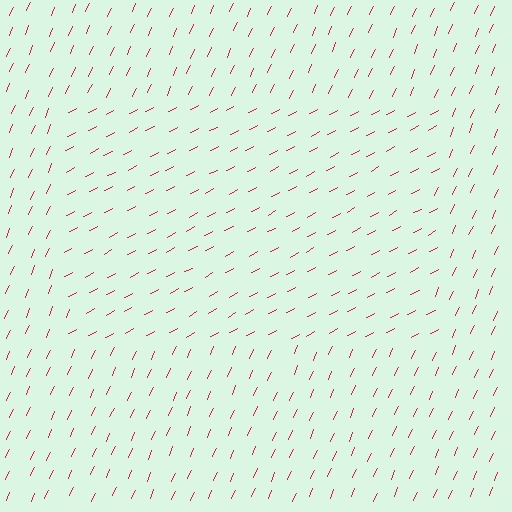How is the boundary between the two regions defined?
The boundary is defined purely by a change in line orientation (approximately 38 degrees difference). All lines are the same color and thickness.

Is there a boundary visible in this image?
Yes, there is a texture boundary formed by a change in line orientation.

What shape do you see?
I see a rectangle.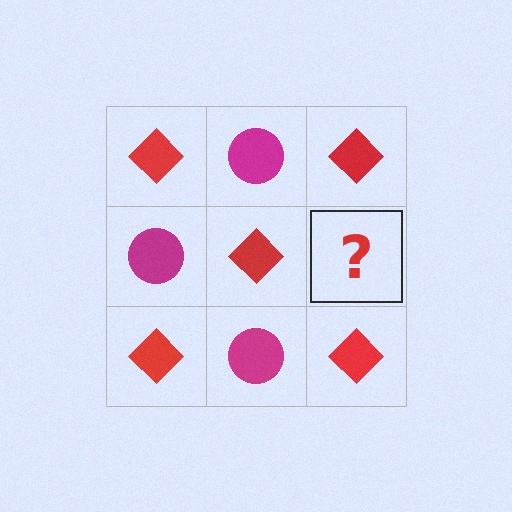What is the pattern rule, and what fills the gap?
The rule is that it alternates red diamond and magenta circle in a checkerboard pattern. The gap should be filled with a magenta circle.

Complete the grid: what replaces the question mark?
The question mark should be replaced with a magenta circle.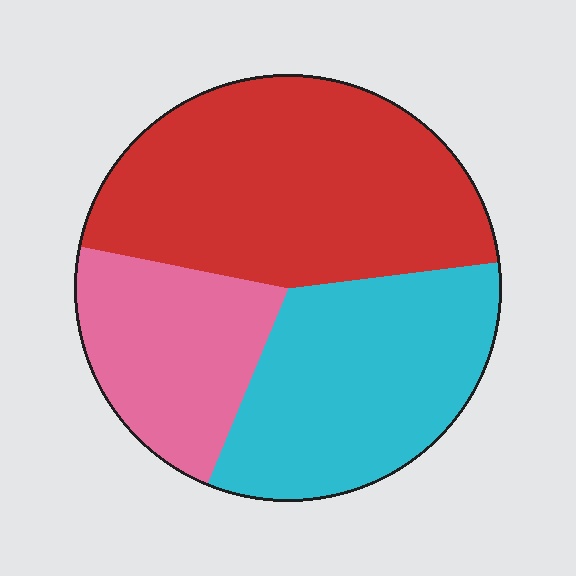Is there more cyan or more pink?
Cyan.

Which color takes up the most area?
Red, at roughly 45%.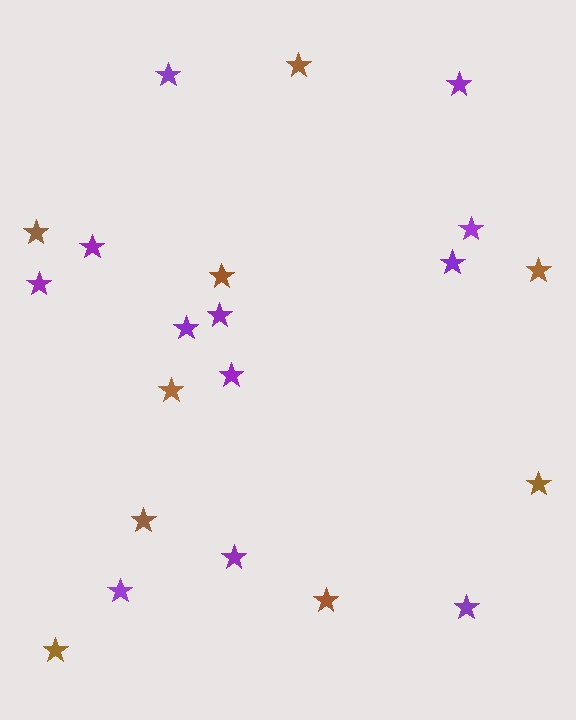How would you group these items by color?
There are 2 groups: one group of brown stars (9) and one group of purple stars (12).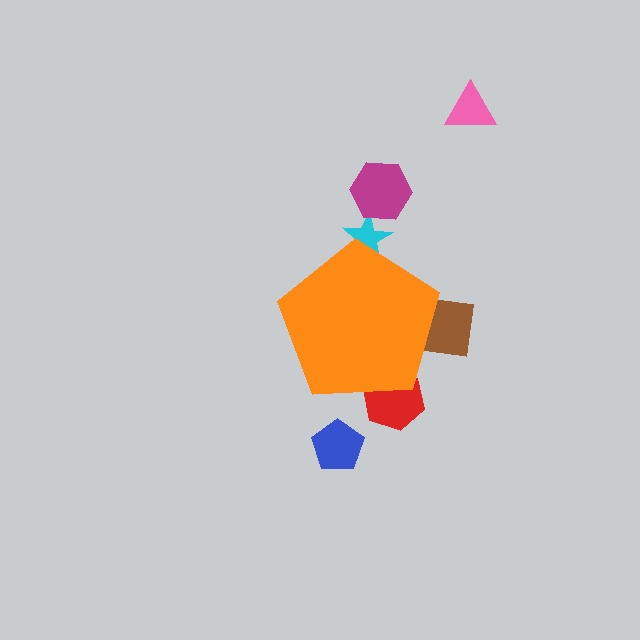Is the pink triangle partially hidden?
No, the pink triangle is fully visible.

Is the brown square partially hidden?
Yes, the brown square is partially hidden behind the orange pentagon.